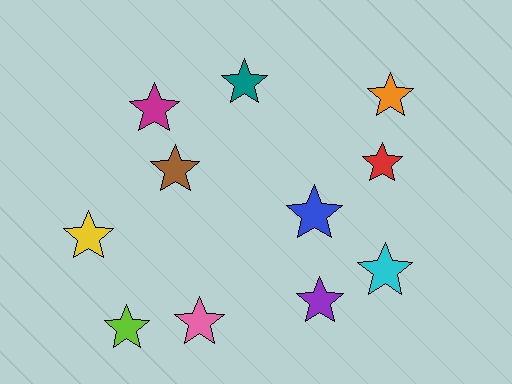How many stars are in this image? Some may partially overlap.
There are 11 stars.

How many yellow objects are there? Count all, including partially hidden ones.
There is 1 yellow object.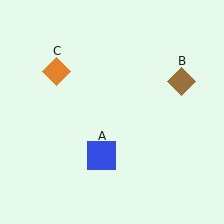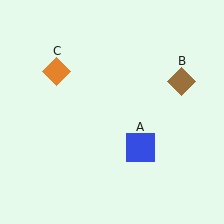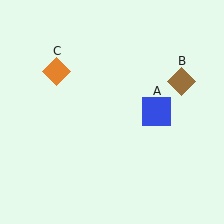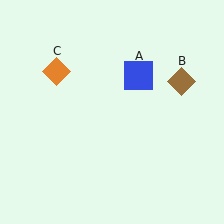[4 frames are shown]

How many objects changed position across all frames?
1 object changed position: blue square (object A).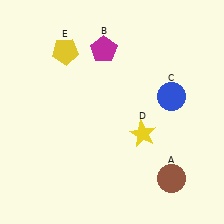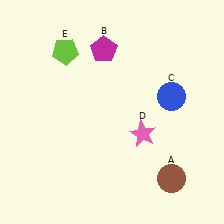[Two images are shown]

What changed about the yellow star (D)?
In Image 1, D is yellow. In Image 2, it changed to pink.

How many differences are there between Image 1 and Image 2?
There are 2 differences between the two images.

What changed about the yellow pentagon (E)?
In Image 1, E is yellow. In Image 2, it changed to lime.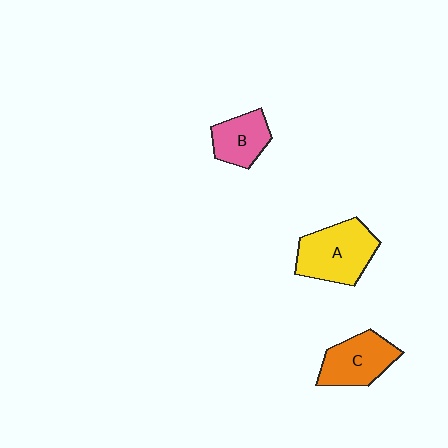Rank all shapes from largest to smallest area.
From largest to smallest: A (yellow), C (orange), B (pink).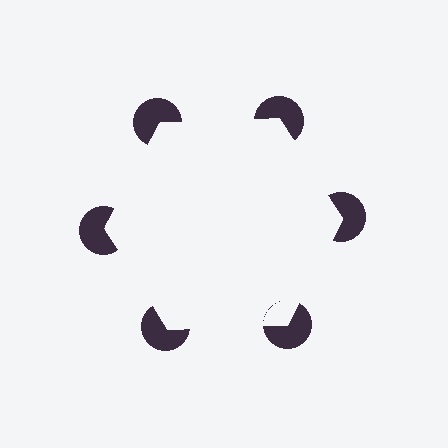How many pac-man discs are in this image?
There are 6 — one at each vertex of the illusory hexagon.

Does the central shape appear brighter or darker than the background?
It typically appears slightly brighter than the background, even though no actual brightness change is drawn.